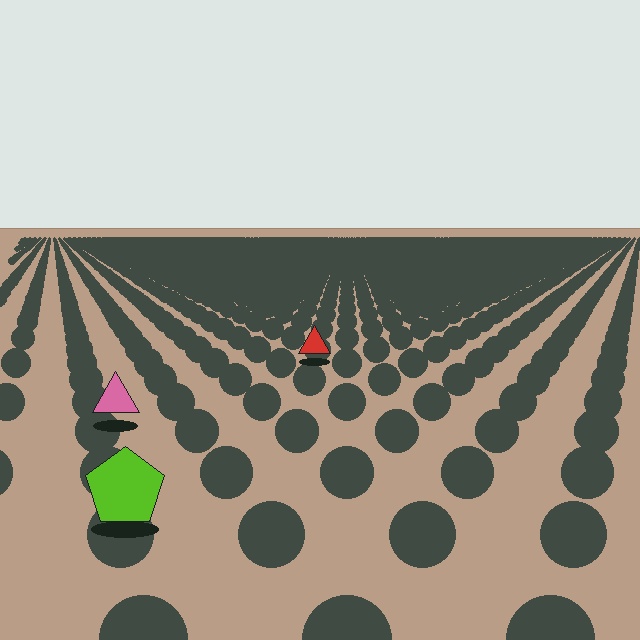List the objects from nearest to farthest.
From nearest to farthest: the lime pentagon, the pink triangle, the red triangle.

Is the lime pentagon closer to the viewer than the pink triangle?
Yes. The lime pentagon is closer — you can tell from the texture gradient: the ground texture is coarser near it.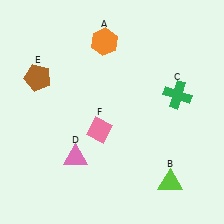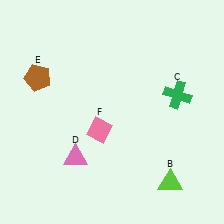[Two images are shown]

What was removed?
The orange hexagon (A) was removed in Image 2.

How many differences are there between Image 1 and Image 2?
There is 1 difference between the two images.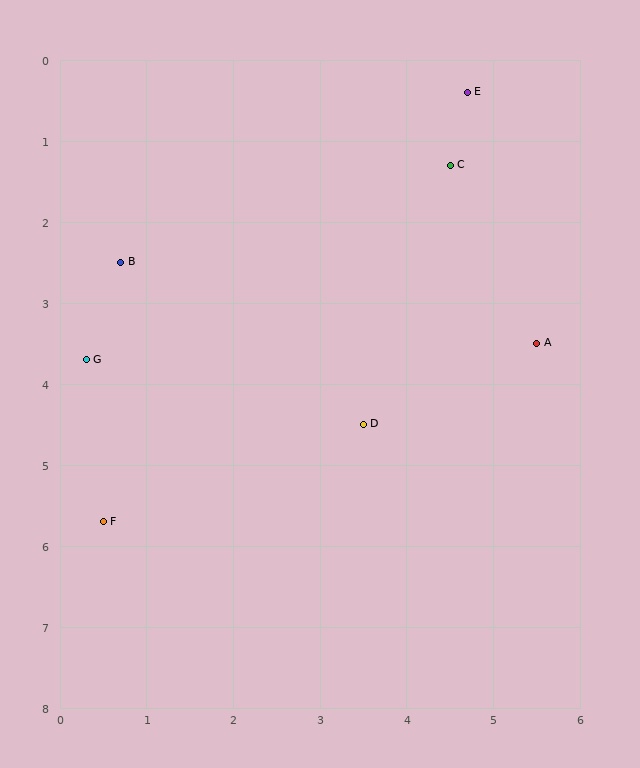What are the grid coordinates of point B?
Point B is at approximately (0.7, 2.5).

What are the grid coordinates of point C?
Point C is at approximately (4.5, 1.3).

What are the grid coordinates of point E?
Point E is at approximately (4.7, 0.4).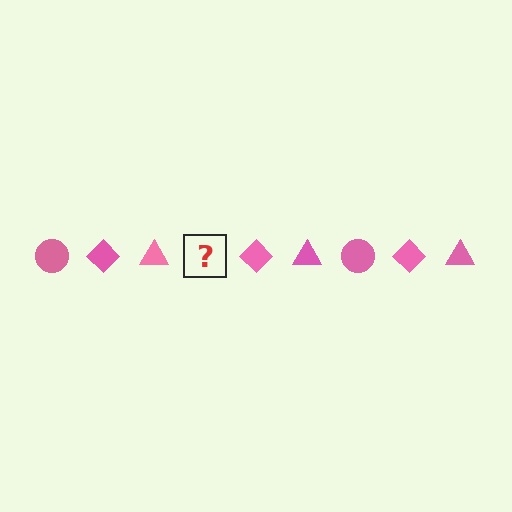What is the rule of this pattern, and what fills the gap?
The rule is that the pattern cycles through circle, diamond, triangle shapes in pink. The gap should be filled with a pink circle.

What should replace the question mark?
The question mark should be replaced with a pink circle.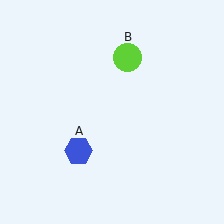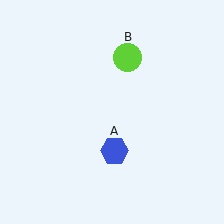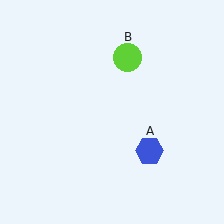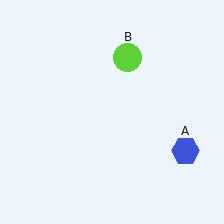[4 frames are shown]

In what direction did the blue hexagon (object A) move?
The blue hexagon (object A) moved right.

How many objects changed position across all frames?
1 object changed position: blue hexagon (object A).